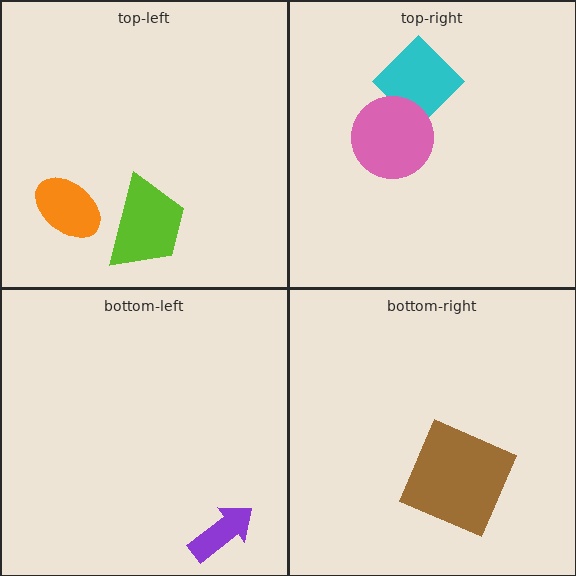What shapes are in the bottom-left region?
The purple arrow.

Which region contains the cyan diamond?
The top-right region.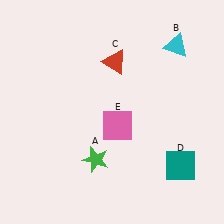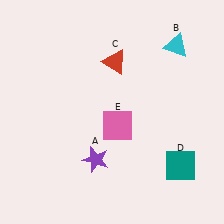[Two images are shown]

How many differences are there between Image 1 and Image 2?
There is 1 difference between the two images.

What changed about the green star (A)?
In Image 1, A is green. In Image 2, it changed to purple.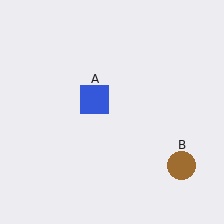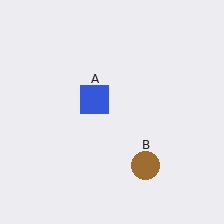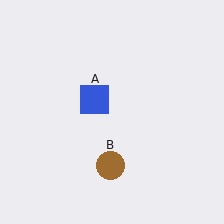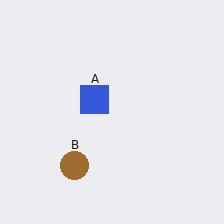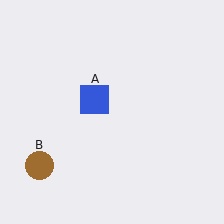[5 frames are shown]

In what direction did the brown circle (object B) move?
The brown circle (object B) moved left.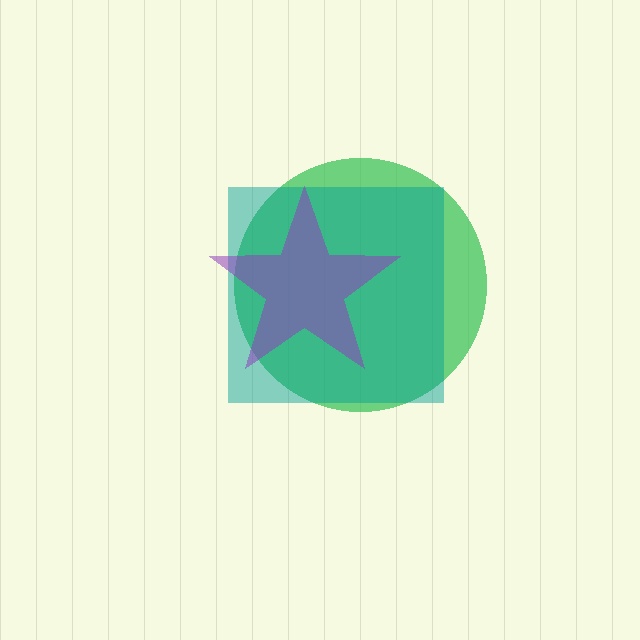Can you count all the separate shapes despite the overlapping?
Yes, there are 3 separate shapes.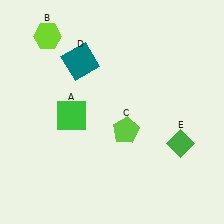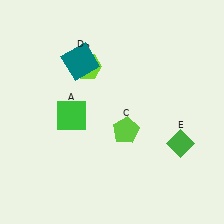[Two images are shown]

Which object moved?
The lime hexagon (B) moved right.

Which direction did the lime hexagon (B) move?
The lime hexagon (B) moved right.